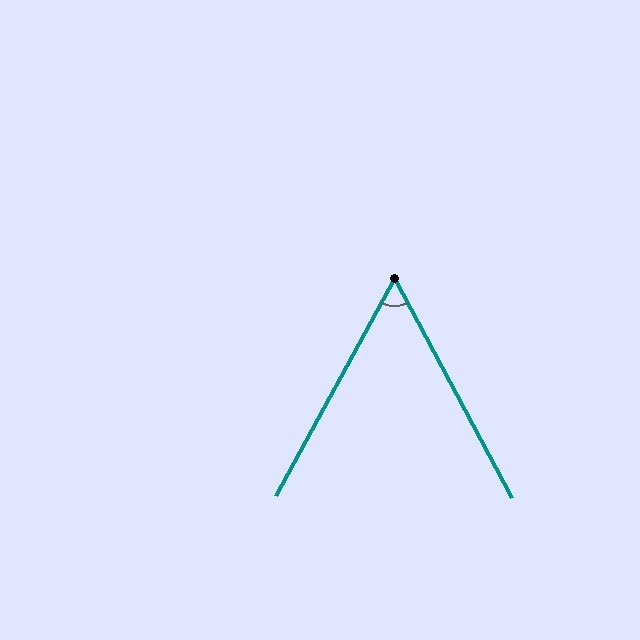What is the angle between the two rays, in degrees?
Approximately 57 degrees.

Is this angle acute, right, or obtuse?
It is acute.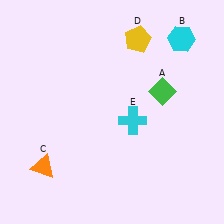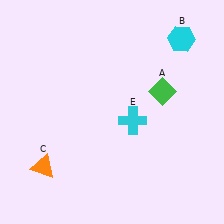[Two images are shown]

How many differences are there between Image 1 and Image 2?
There is 1 difference between the two images.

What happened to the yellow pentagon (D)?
The yellow pentagon (D) was removed in Image 2. It was in the top-right area of Image 1.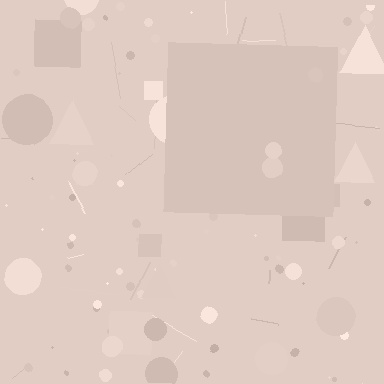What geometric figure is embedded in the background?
A square is embedded in the background.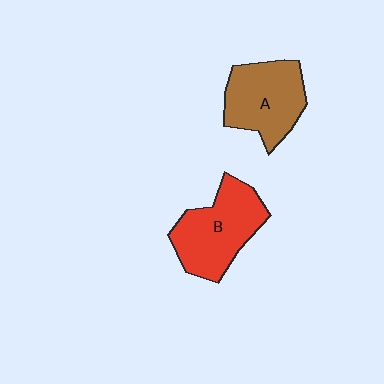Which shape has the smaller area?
Shape A (brown).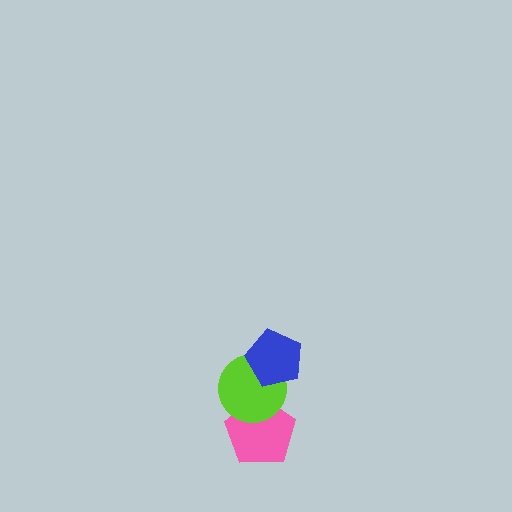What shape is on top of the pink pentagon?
The lime circle is on top of the pink pentagon.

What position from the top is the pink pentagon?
The pink pentagon is 3rd from the top.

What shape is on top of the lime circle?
The blue pentagon is on top of the lime circle.